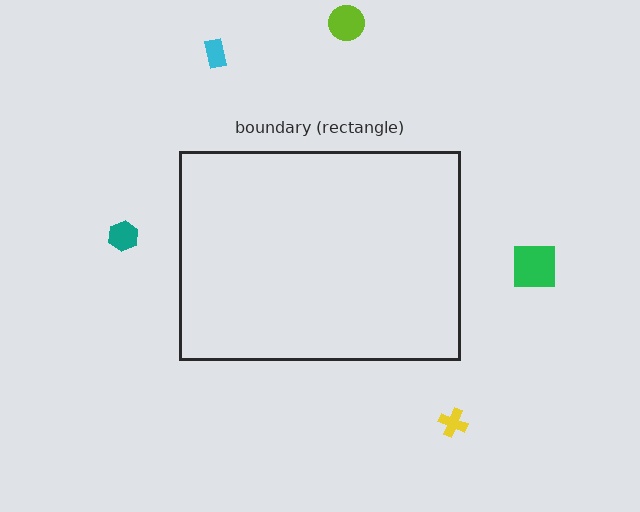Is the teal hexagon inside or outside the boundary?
Outside.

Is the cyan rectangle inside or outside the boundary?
Outside.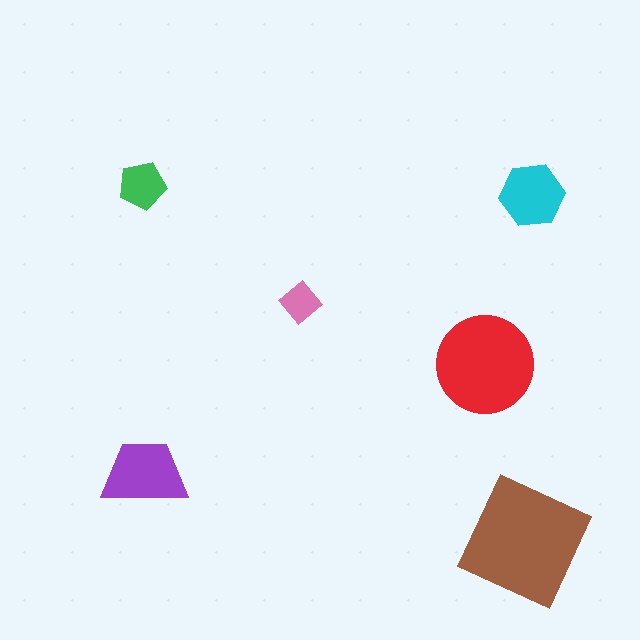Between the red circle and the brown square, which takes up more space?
The brown square.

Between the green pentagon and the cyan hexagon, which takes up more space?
The cyan hexagon.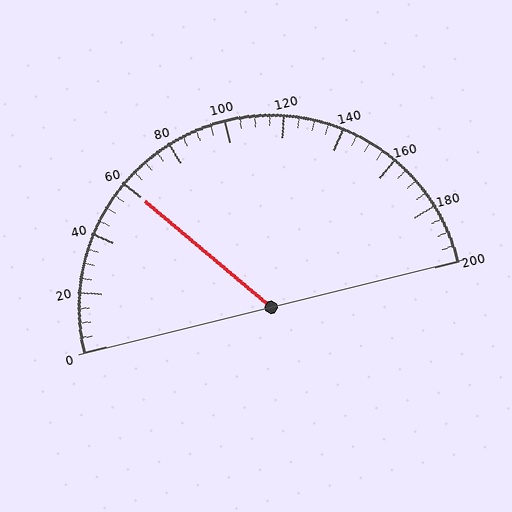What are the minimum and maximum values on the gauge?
The gauge ranges from 0 to 200.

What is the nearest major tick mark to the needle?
The nearest major tick mark is 60.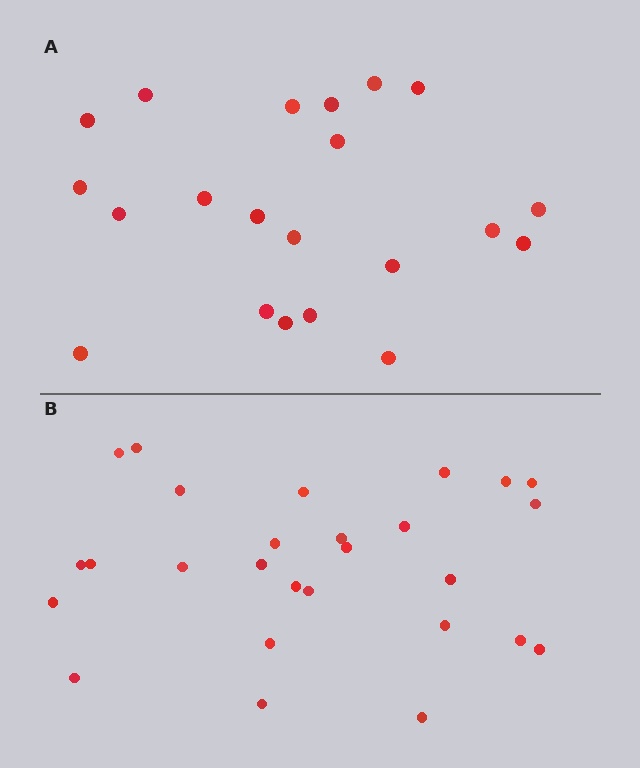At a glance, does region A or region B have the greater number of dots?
Region B (the bottom region) has more dots.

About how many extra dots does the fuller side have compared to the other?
Region B has about 6 more dots than region A.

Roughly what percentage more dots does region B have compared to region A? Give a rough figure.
About 30% more.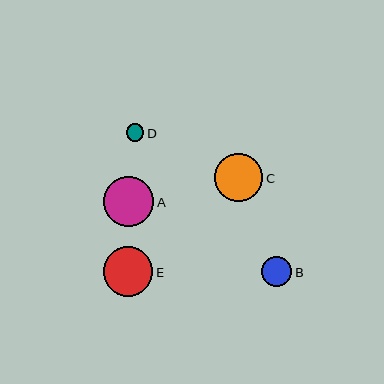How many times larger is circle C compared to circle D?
Circle C is approximately 2.7 times the size of circle D.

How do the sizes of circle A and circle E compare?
Circle A and circle E are approximately the same size.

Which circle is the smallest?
Circle D is the smallest with a size of approximately 18 pixels.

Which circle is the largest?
Circle A is the largest with a size of approximately 50 pixels.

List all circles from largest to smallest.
From largest to smallest: A, E, C, B, D.